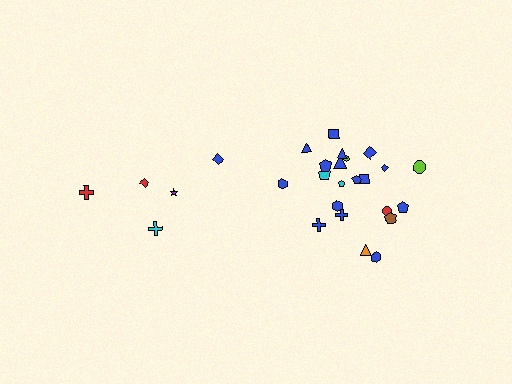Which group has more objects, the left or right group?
The right group.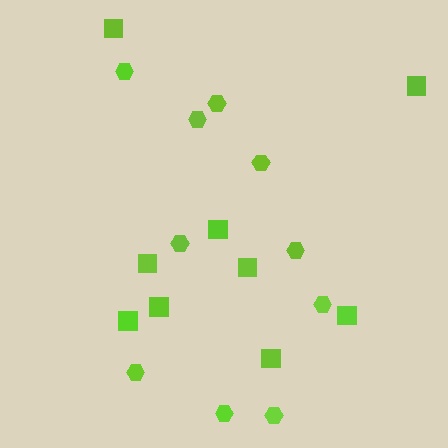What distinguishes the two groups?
There are 2 groups: one group of hexagons (10) and one group of squares (9).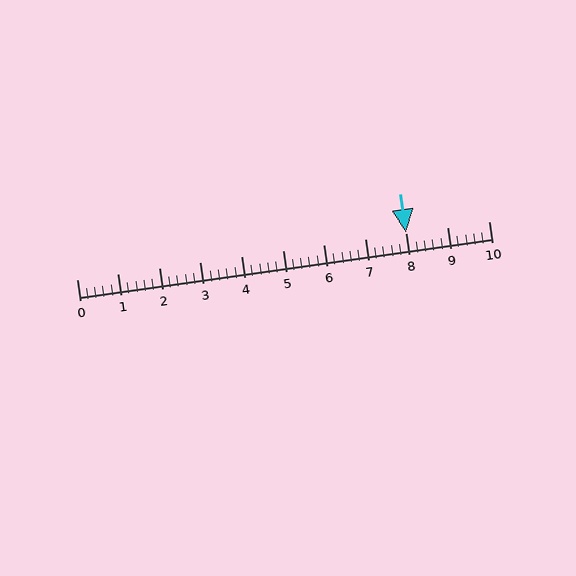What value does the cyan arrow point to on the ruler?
The cyan arrow points to approximately 8.0.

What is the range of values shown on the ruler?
The ruler shows values from 0 to 10.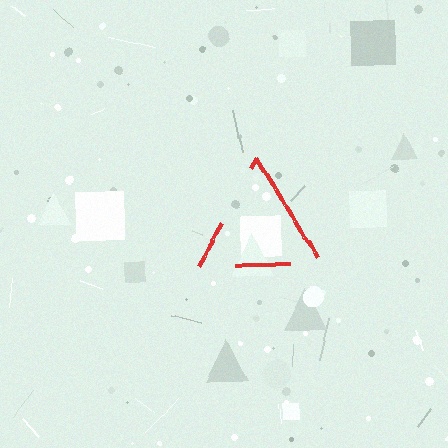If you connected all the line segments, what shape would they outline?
They would outline a triangle.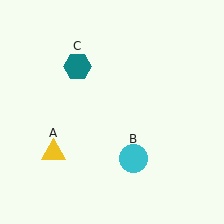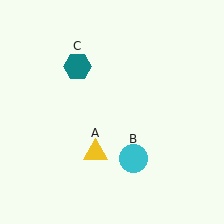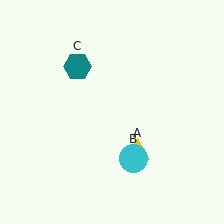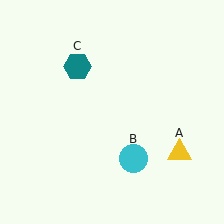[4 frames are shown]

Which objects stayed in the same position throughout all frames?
Cyan circle (object B) and teal hexagon (object C) remained stationary.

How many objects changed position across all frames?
1 object changed position: yellow triangle (object A).